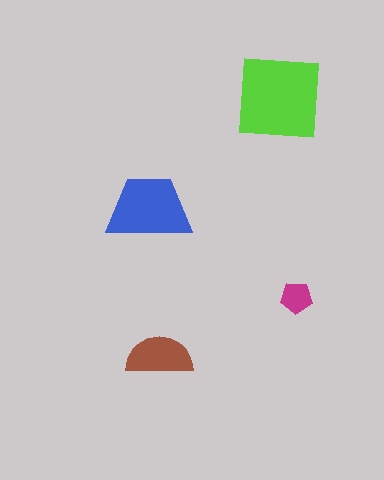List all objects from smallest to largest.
The magenta pentagon, the brown semicircle, the blue trapezoid, the lime square.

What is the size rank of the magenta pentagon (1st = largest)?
4th.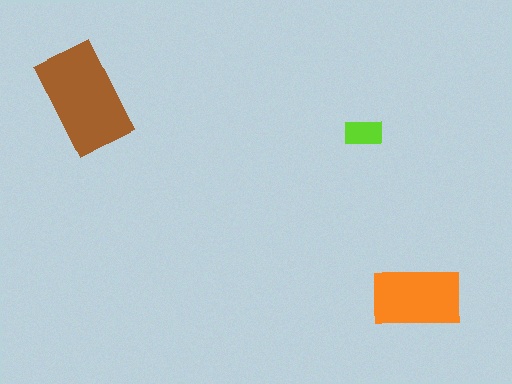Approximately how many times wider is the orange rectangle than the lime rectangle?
About 2.5 times wider.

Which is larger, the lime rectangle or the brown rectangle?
The brown one.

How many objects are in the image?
There are 3 objects in the image.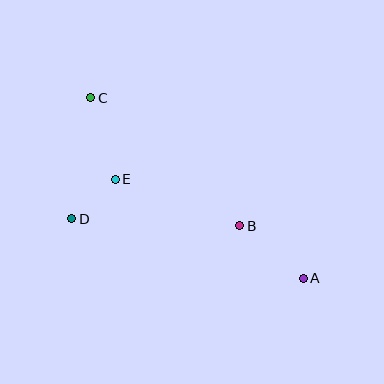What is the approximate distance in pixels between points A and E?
The distance between A and E is approximately 212 pixels.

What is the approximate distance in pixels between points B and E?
The distance between B and E is approximately 133 pixels.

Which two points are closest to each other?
Points D and E are closest to each other.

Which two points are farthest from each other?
Points A and C are farthest from each other.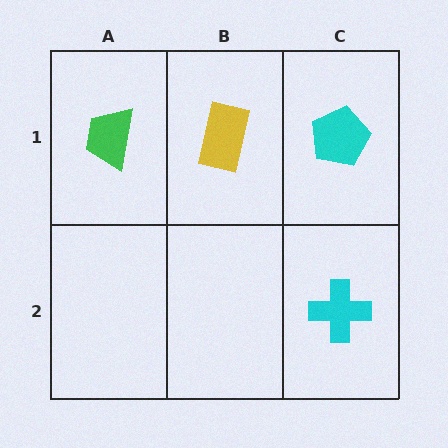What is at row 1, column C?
A cyan pentagon.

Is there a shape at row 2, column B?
No, that cell is empty.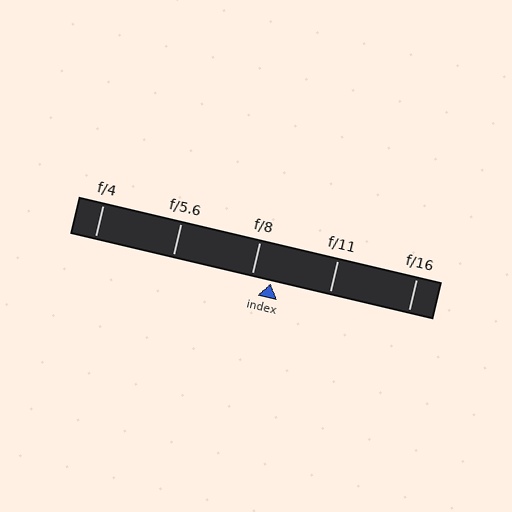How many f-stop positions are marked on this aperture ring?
There are 5 f-stop positions marked.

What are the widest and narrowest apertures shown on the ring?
The widest aperture shown is f/4 and the narrowest is f/16.